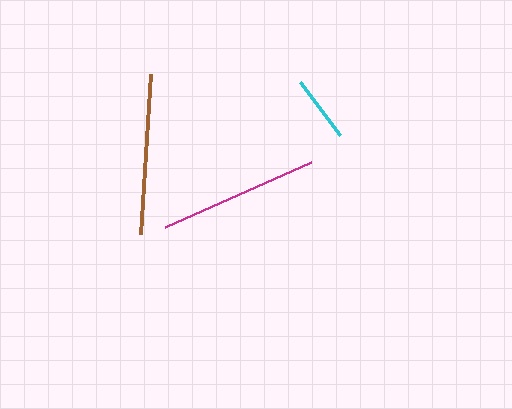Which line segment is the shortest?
The cyan line is the shortest at approximately 66 pixels.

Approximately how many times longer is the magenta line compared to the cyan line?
The magenta line is approximately 2.4 times the length of the cyan line.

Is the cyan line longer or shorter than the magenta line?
The magenta line is longer than the cyan line.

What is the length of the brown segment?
The brown segment is approximately 161 pixels long.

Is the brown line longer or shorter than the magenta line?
The brown line is longer than the magenta line.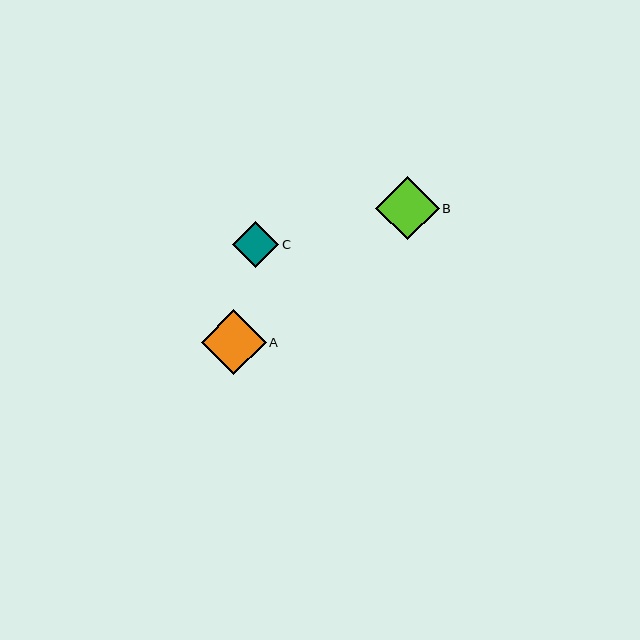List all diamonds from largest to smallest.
From largest to smallest: A, B, C.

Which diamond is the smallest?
Diamond C is the smallest with a size of approximately 46 pixels.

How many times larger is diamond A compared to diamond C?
Diamond A is approximately 1.4 times the size of diamond C.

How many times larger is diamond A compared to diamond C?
Diamond A is approximately 1.4 times the size of diamond C.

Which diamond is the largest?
Diamond A is the largest with a size of approximately 65 pixels.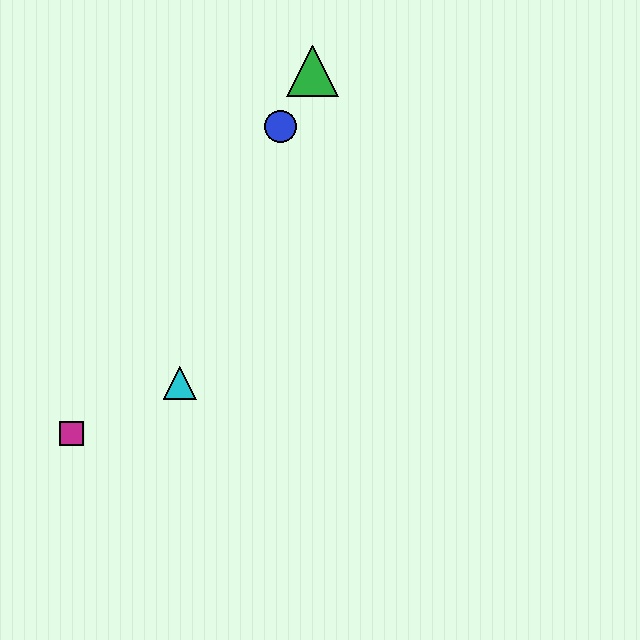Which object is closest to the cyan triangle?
The magenta square is closest to the cyan triangle.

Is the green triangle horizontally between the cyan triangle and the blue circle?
No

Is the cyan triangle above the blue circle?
No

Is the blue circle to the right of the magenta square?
Yes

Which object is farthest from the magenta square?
The green triangle is farthest from the magenta square.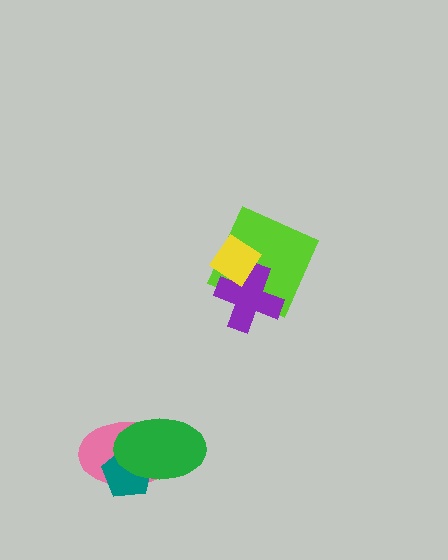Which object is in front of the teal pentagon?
The green ellipse is in front of the teal pentagon.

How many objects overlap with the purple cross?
2 objects overlap with the purple cross.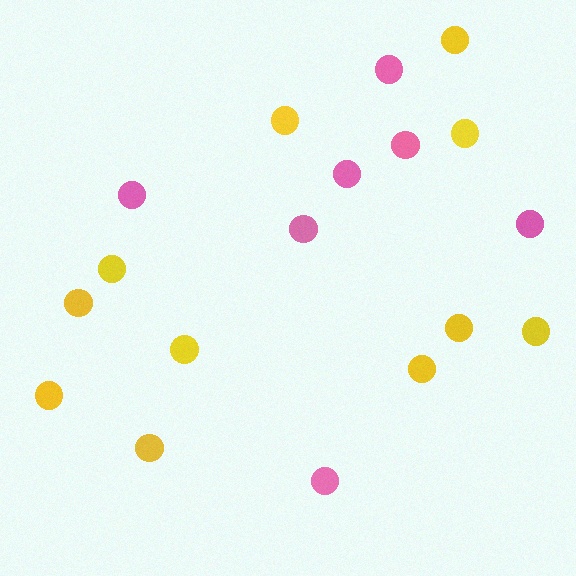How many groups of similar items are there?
There are 2 groups: one group of yellow circles (11) and one group of pink circles (7).